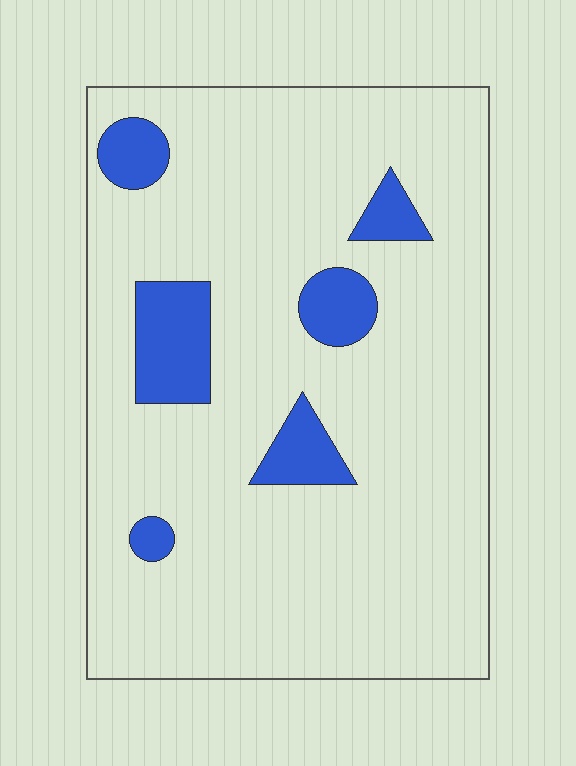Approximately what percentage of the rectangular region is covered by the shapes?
Approximately 10%.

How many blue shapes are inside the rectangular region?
6.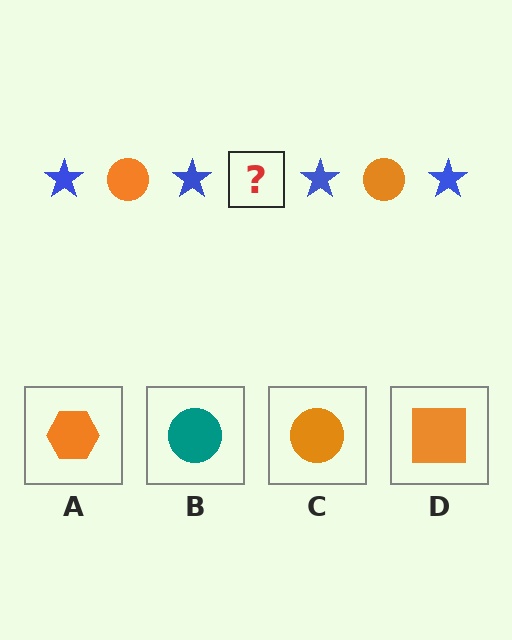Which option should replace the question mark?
Option C.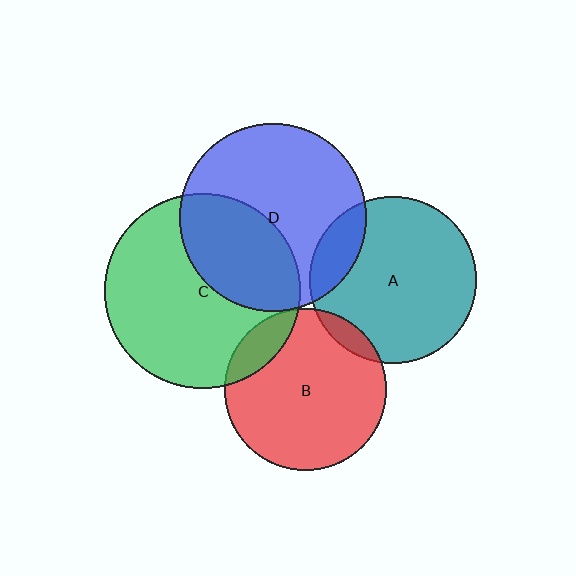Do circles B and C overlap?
Yes.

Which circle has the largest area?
Circle C (green).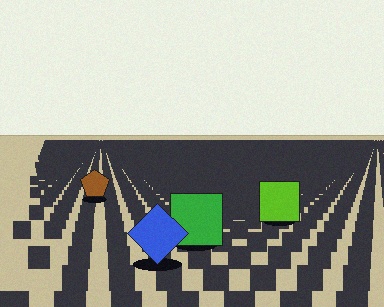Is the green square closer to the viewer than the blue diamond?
No. The blue diamond is closer — you can tell from the texture gradient: the ground texture is coarser near it.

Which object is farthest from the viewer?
The brown pentagon is farthest from the viewer. It appears smaller and the ground texture around it is denser.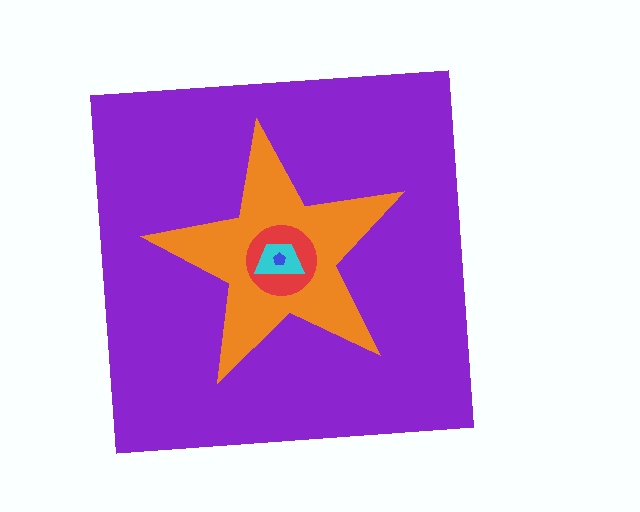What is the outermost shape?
The purple square.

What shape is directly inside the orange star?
The red circle.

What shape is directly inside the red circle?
The cyan trapezoid.